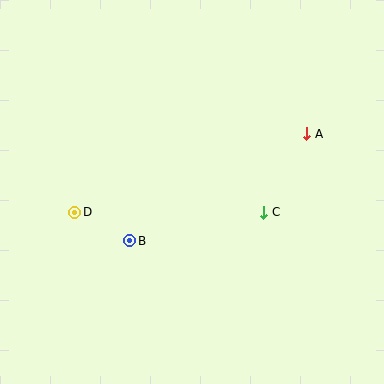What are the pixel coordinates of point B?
Point B is at (130, 241).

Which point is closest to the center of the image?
Point C at (264, 212) is closest to the center.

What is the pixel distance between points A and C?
The distance between A and C is 90 pixels.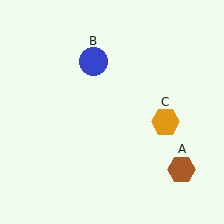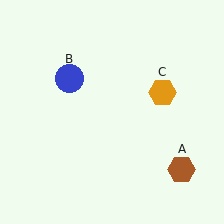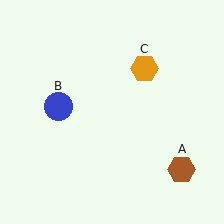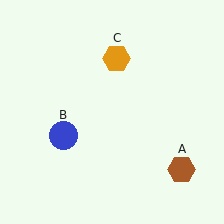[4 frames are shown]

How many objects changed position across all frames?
2 objects changed position: blue circle (object B), orange hexagon (object C).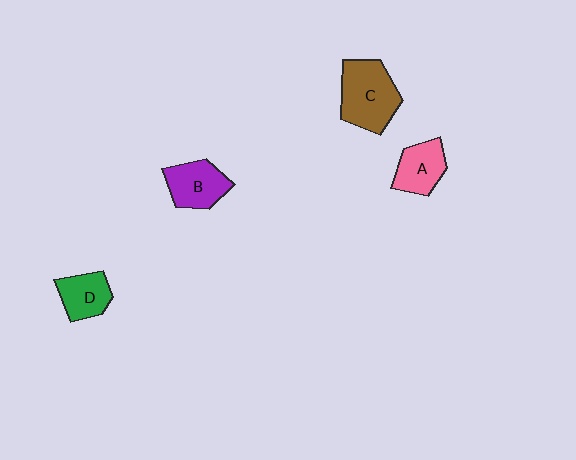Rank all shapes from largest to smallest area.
From largest to smallest: C (brown), B (purple), A (pink), D (green).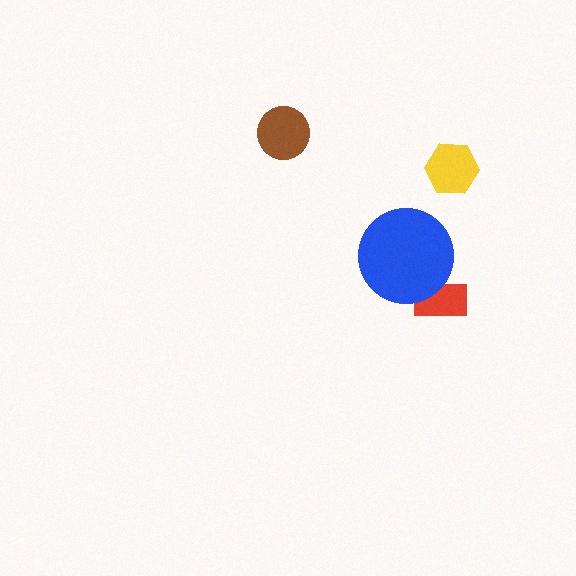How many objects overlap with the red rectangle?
1 object overlaps with the red rectangle.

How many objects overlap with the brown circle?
0 objects overlap with the brown circle.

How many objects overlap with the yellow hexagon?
0 objects overlap with the yellow hexagon.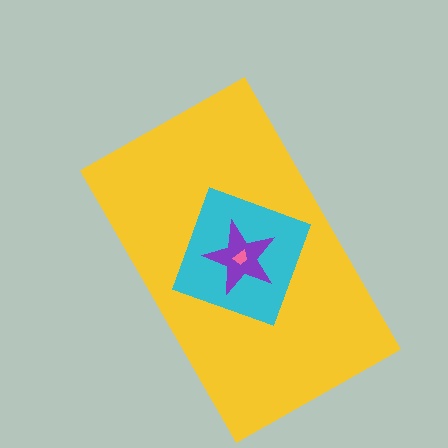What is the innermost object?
The pink trapezoid.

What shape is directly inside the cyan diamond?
The purple star.